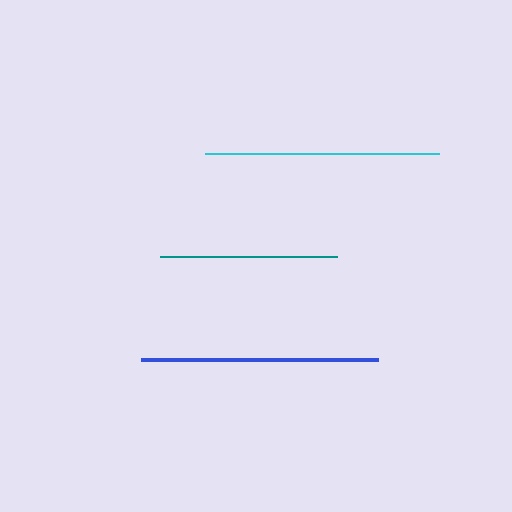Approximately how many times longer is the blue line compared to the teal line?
The blue line is approximately 1.3 times the length of the teal line.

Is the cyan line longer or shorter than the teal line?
The cyan line is longer than the teal line.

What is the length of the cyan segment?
The cyan segment is approximately 234 pixels long.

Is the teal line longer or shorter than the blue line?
The blue line is longer than the teal line.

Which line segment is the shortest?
The teal line is the shortest at approximately 176 pixels.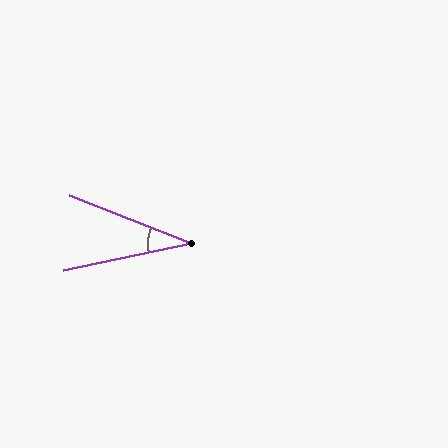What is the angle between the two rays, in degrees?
Approximately 34 degrees.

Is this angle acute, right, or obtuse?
It is acute.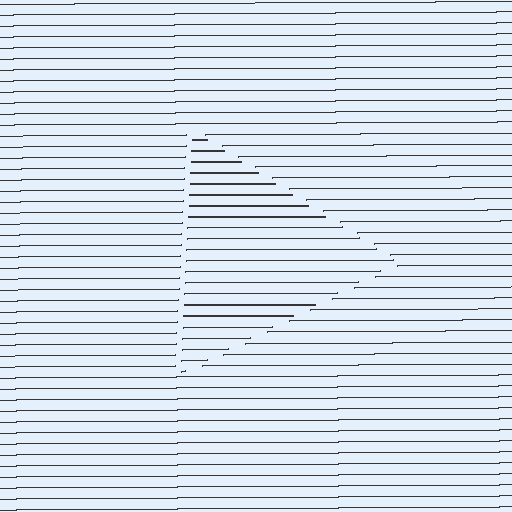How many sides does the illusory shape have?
3 sides — the line-ends trace a triangle.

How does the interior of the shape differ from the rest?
The interior of the shape contains the same grating, shifted by half a period — the contour is defined by the phase discontinuity where line-ends from the inner and outer gratings abut.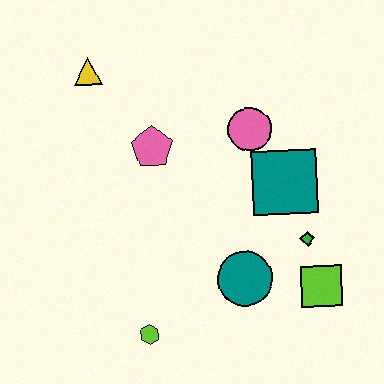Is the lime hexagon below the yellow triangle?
Yes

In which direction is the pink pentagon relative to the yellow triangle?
The pink pentagon is below the yellow triangle.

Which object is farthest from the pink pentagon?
The lime square is farthest from the pink pentagon.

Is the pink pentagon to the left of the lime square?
Yes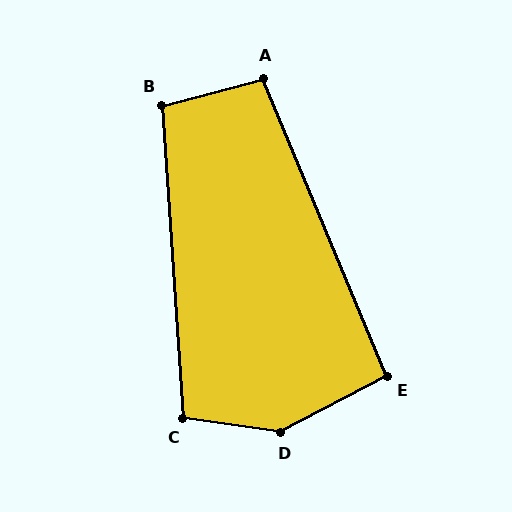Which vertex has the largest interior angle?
D, at approximately 144 degrees.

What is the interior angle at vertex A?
Approximately 98 degrees (obtuse).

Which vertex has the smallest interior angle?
E, at approximately 95 degrees.